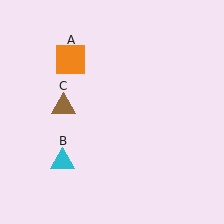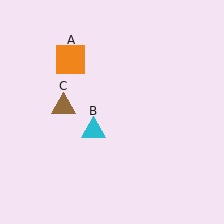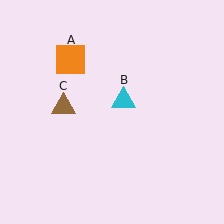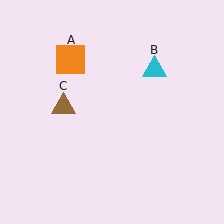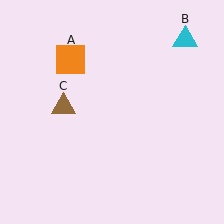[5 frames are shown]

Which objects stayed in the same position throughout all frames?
Orange square (object A) and brown triangle (object C) remained stationary.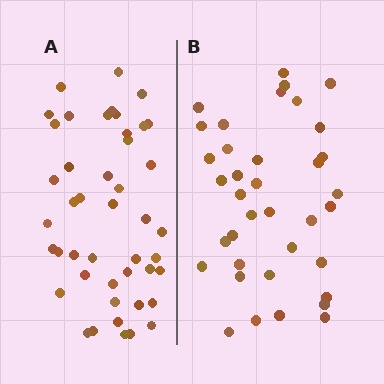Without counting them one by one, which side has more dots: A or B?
Region A (the left region) has more dots.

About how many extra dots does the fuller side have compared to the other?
Region A has roughly 8 or so more dots than region B.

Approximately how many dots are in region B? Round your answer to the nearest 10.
About 40 dots. (The exact count is 37, which rounds to 40.)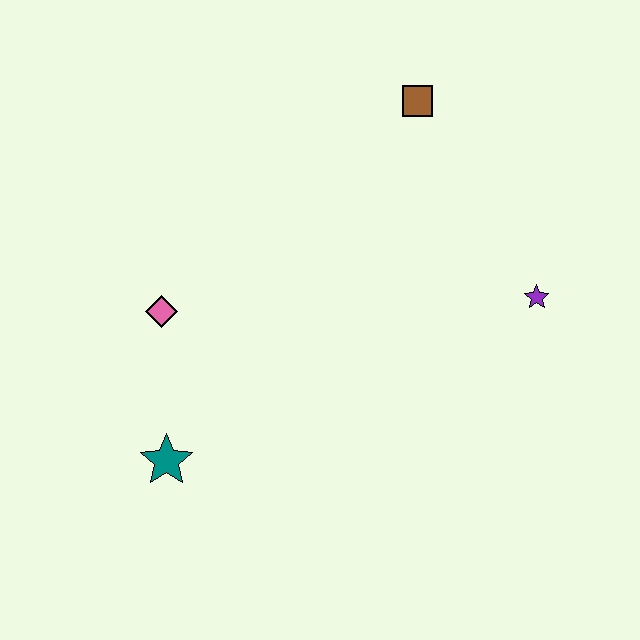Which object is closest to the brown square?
The purple star is closest to the brown square.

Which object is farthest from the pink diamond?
The purple star is farthest from the pink diamond.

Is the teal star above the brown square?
No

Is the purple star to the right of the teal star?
Yes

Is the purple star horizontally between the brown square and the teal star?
No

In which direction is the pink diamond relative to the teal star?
The pink diamond is above the teal star.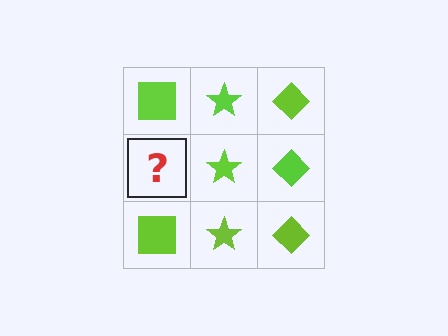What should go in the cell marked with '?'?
The missing cell should contain a lime square.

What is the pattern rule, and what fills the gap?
The rule is that each column has a consistent shape. The gap should be filled with a lime square.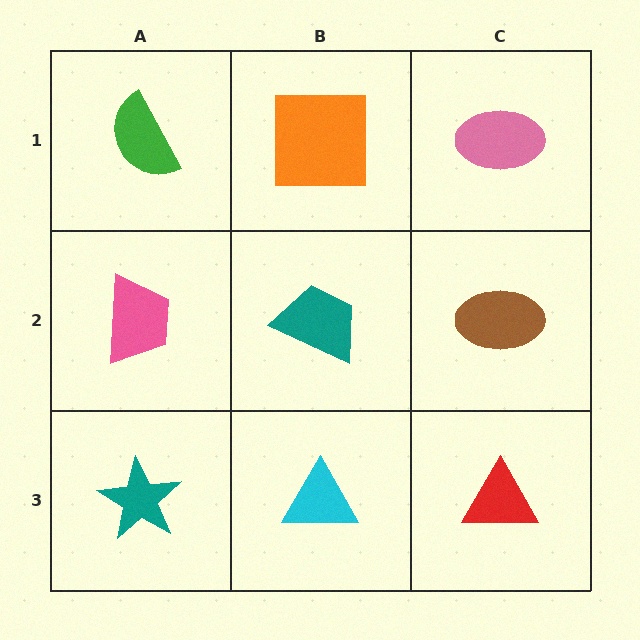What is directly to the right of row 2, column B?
A brown ellipse.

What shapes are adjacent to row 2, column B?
An orange square (row 1, column B), a cyan triangle (row 3, column B), a pink trapezoid (row 2, column A), a brown ellipse (row 2, column C).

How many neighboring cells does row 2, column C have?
3.